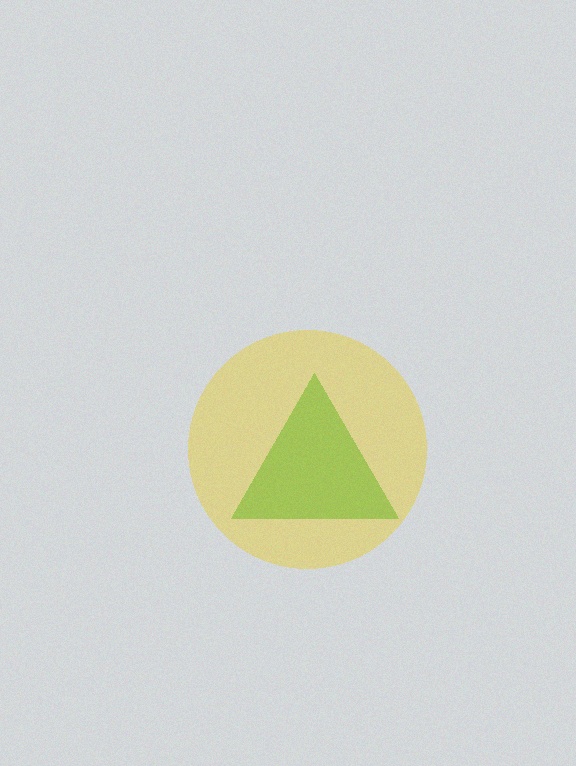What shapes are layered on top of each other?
The layered shapes are: a green triangle, a yellow circle.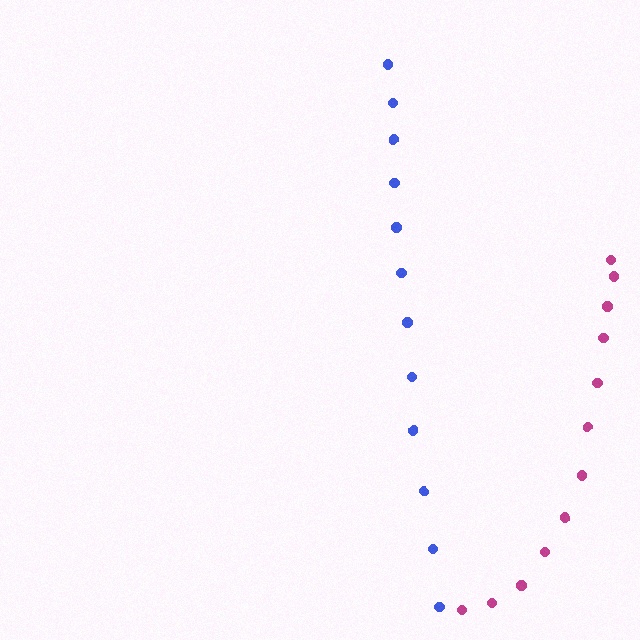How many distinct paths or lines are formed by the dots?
There are 2 distinct paths.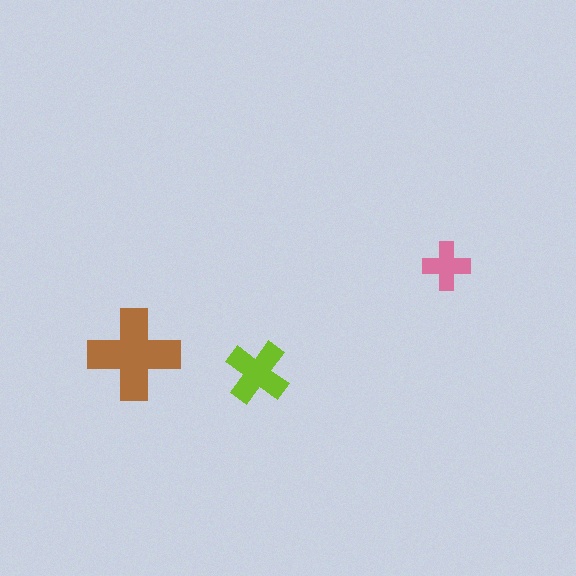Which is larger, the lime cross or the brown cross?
The brown one.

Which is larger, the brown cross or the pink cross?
The brown one.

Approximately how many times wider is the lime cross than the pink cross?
About 1.5 times wider.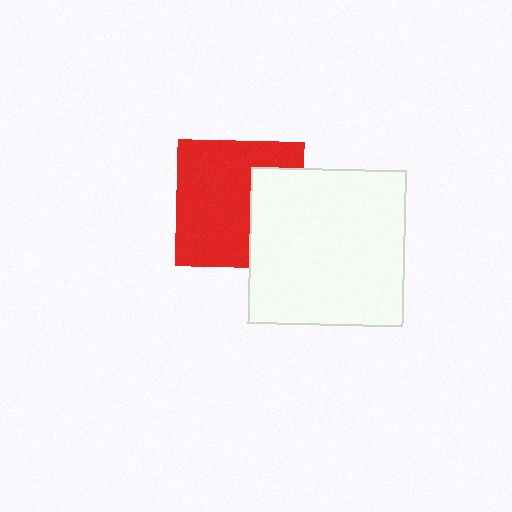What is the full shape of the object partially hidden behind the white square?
The partially hidden object is a red square.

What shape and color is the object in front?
The object in front is a white square.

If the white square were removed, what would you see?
You would see the complete red square.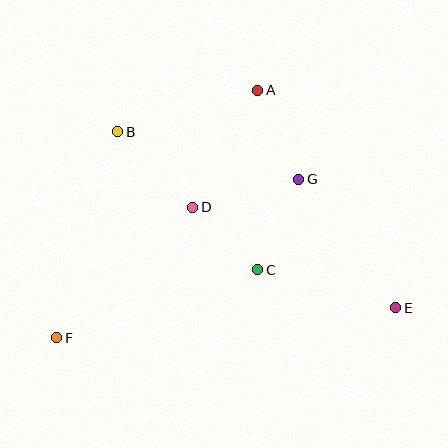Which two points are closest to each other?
Points C and D are closest to each other.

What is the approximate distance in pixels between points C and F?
The distance between C and F is approximately 212 pixels.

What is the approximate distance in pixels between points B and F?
The distance between B and F is approximately 215 pixels.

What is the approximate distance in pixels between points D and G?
The distance between D and G is approximately 110 pixels.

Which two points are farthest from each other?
Points E and F are farthest from each other.